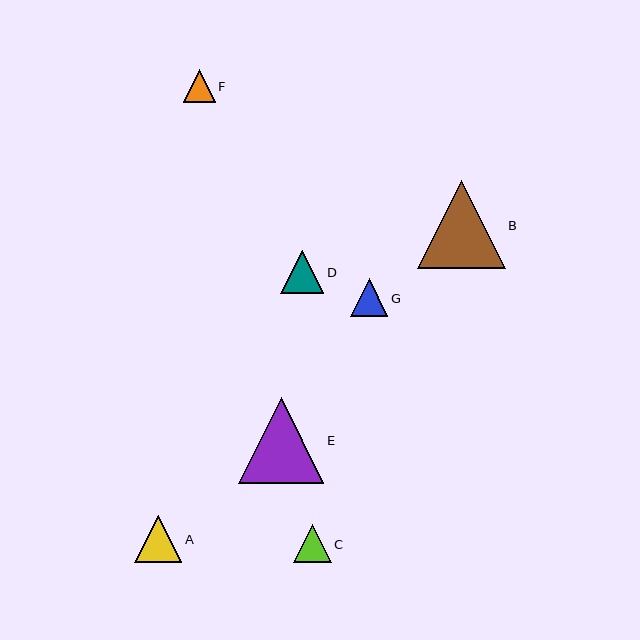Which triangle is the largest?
Triangle B is the largest with a size of approximately 87 pixels.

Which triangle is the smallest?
Triangle F is the smallest with a size of approximately 32 pixels.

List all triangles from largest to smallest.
From largest to smallest: B, E, A, D, C, G, F.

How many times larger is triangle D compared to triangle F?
Triangle D is approximately 1.3 times the size of triangle F.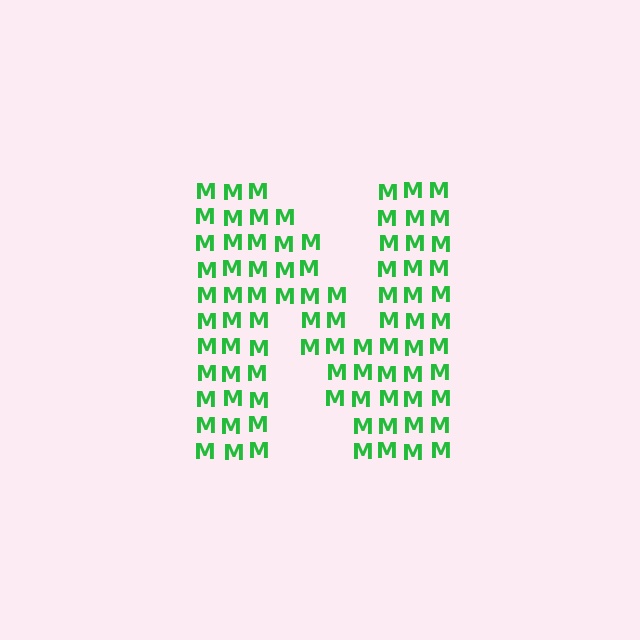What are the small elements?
The small elements are letter M's.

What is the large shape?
The large shape is the letter N.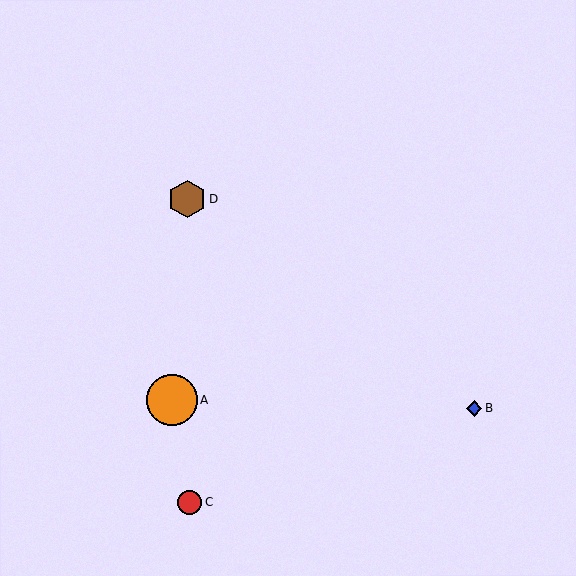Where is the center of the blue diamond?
The center of the blue diamond is at (474, 409).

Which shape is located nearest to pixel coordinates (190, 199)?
The brown hexagon (labeled D) at (187, 200) is nearest to that location.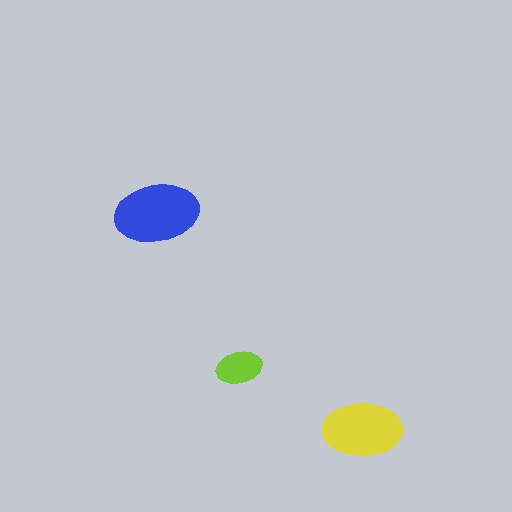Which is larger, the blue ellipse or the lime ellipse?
The blue one.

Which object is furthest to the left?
The blue ellipse is leftmost.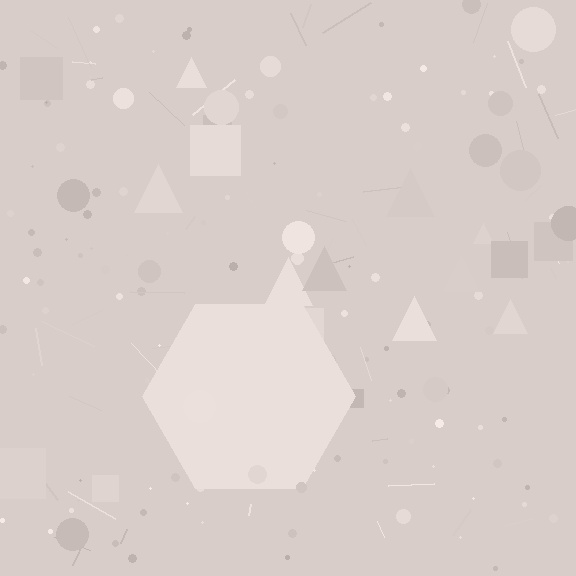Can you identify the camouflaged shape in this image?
The camouflaged shape is a hexagon.